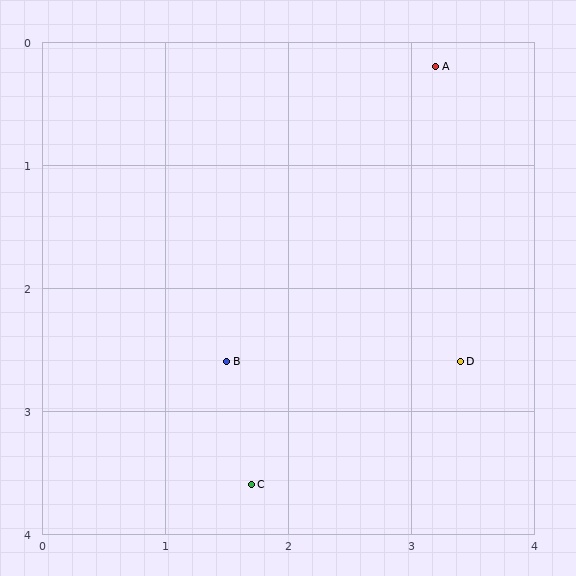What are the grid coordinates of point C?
Point C is at approximately (1.7, 3.6).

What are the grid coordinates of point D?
Point D is at approximately (3.4, 2.6).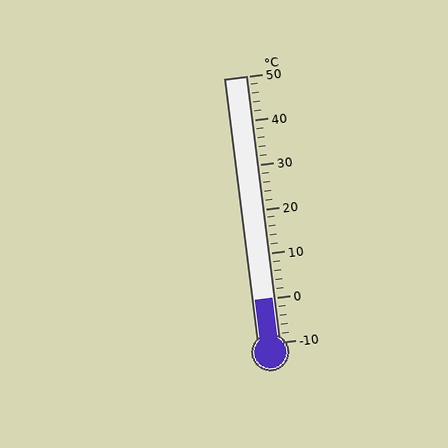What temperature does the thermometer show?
The thermometer shows approximately 0°C.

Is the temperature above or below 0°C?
The temperature is at 0°C.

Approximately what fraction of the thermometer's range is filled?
The thermometer is filled to approximately 15% of its range.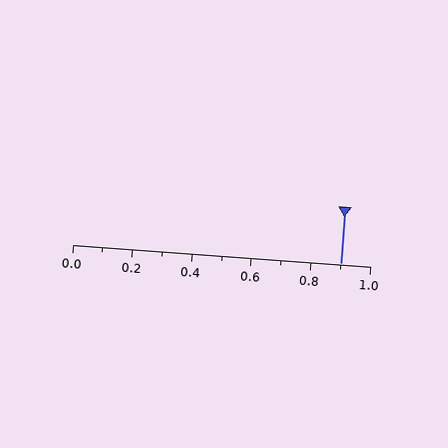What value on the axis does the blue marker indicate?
The marker indicates approximately 0.9.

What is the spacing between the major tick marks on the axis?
The major ticks are spaced 0.2 apart.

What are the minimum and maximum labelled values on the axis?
The axis runs from 0.0 to 1.0.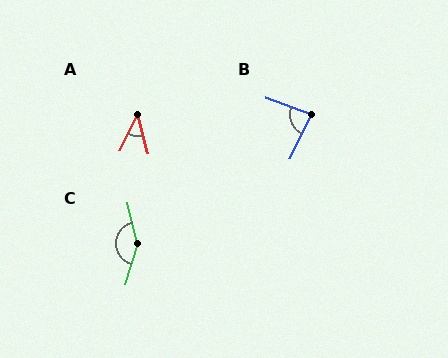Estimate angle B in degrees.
Approximately 84 degrees.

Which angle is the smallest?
A, at approximately 40 degrees.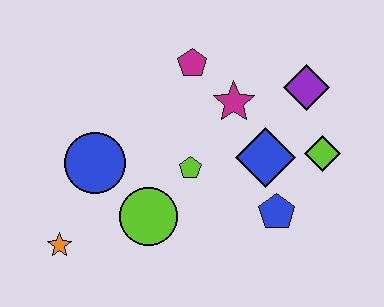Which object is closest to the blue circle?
The lime circle is closest to the blue circle.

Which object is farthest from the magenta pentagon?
The orange star is farthest from the magenta pentagon.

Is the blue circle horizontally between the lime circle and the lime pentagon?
No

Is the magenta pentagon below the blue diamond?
No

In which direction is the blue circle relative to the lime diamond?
The blue circle is to the left of the lime diamond.